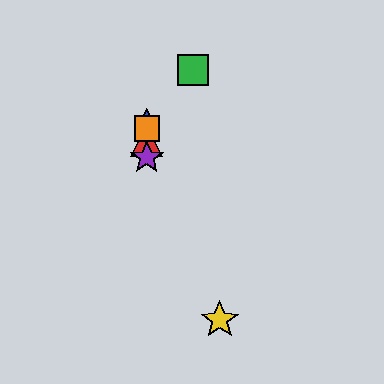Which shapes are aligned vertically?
The red triangle, the blue triangle, the purple star, the orange square are aligned vertically.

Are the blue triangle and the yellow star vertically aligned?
No, the blue triangle is at x≈147 and the yellow star is at x≈220.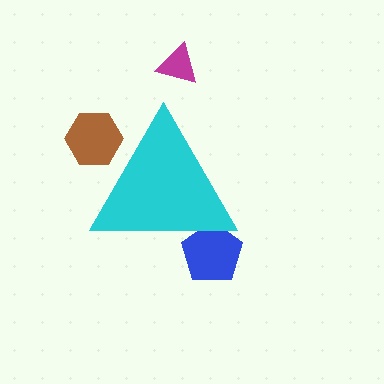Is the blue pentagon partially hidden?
Yes, the blue pentagon is partially hidden behind the cyan triangle.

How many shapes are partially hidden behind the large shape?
2 shapes are partially hidden.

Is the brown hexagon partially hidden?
Yes, the brown hexagon is partially hidden behind the cyan triangle.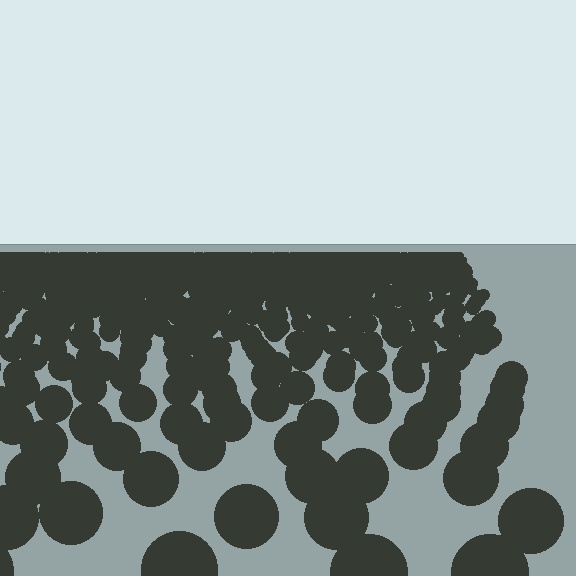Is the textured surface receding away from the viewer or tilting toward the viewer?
The surface is receding away from the viewer. Texture elements get smaller and denser toward the top.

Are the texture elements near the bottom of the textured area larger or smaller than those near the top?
Larger. Near the bottom, elements are closer to the viewer and appear at a bigger on-screen size.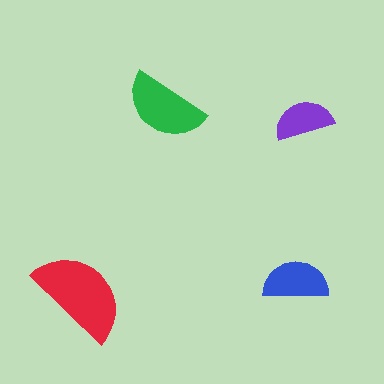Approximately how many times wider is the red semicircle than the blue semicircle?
About 1.5 times wider.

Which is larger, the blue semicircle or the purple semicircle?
The blue one.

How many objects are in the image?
There are 4 objects in the image.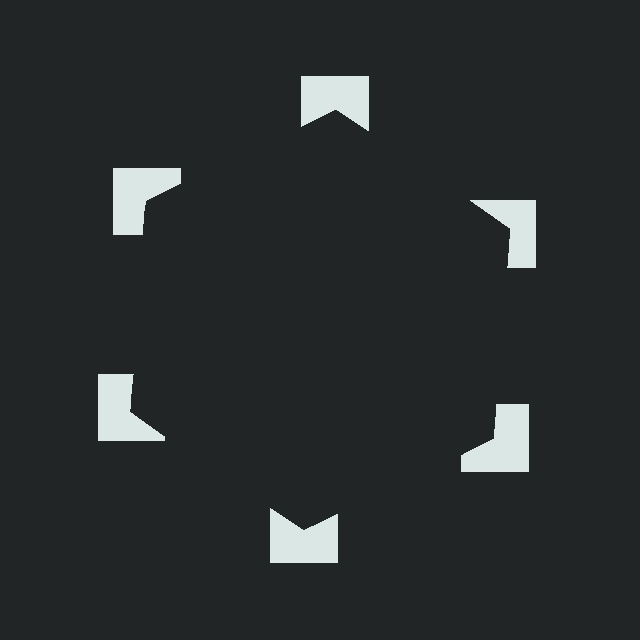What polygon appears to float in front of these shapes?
An illusory hexagon — its edges are inferred from the aligned wedge cuts in the notched squares, not physically drawn.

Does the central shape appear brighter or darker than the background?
It typically appears slightly darker than the background, even though no actual brightness change is drawn.